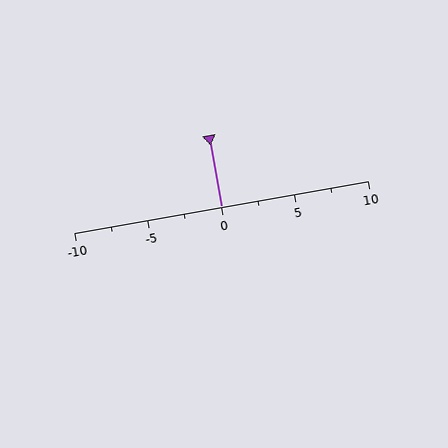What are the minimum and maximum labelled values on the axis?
The axis runs from -10 to 10.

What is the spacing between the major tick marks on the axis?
The major ticks are spaced 5 apart.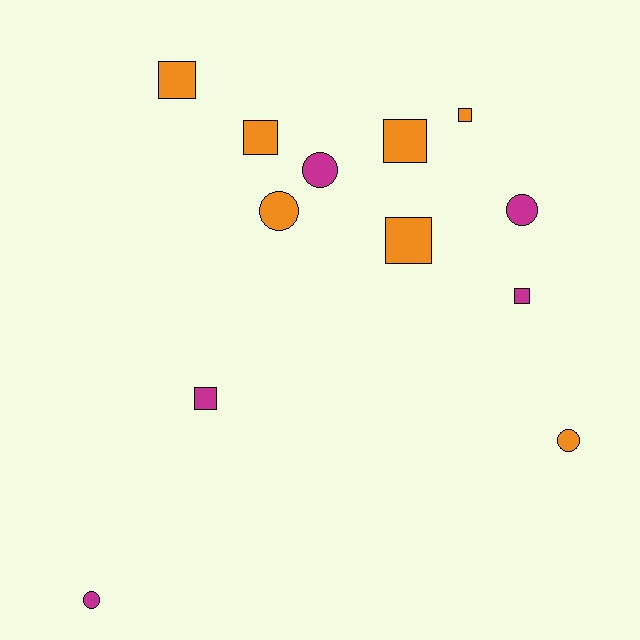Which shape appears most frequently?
Square, with 7 objects.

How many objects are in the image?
There are 12 objects.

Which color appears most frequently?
Orange, with 7 objects.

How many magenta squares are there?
There are 2 magenta squares.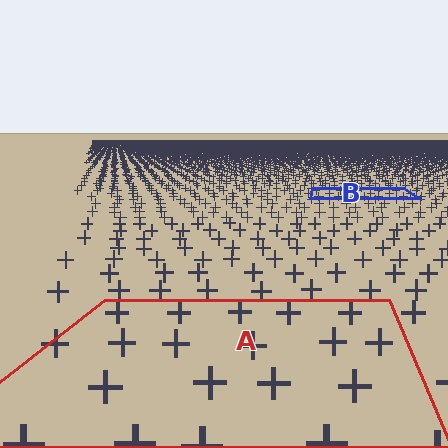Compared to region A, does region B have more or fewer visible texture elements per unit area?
Region B has more texture elements per unit area — they are packed more densely because it is farther away.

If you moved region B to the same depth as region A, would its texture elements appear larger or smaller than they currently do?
They would appear larger. At a closer depth, the same texture elements are projected at a bigger on-screen size.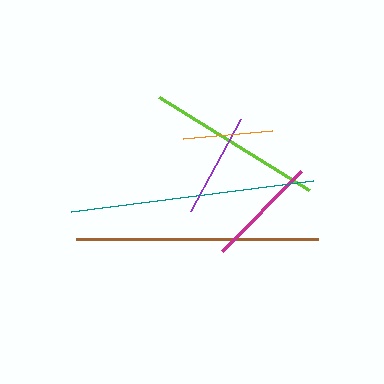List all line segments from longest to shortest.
From longest to shortest: teal, brown, lime, magenta, purple, orange.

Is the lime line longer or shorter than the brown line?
The brown line is longer than the lime line.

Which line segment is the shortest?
The orange line is the shortest at approximately 90 pixels.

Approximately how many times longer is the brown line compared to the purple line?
The brown line is approximately 2.3 times the length of the purple line.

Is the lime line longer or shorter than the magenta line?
The lime line is longer than the magenta line.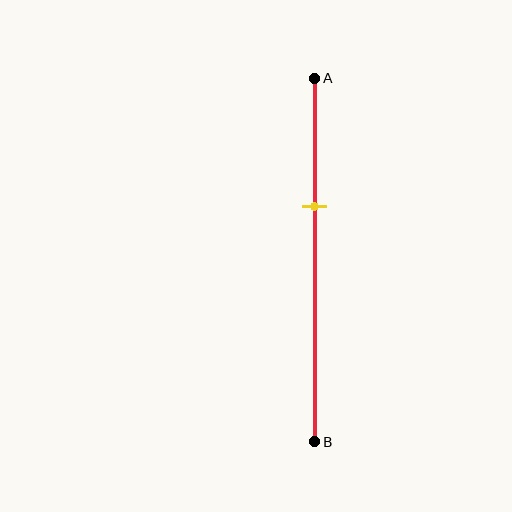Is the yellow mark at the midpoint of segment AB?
No, the mark is at about 35% from A, not at the 50% midpoint.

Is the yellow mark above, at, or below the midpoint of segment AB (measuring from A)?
The yellow mark is above the midpoint of segment AB.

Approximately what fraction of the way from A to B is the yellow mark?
The yellow mark is approximately 35% of the way from A to B.